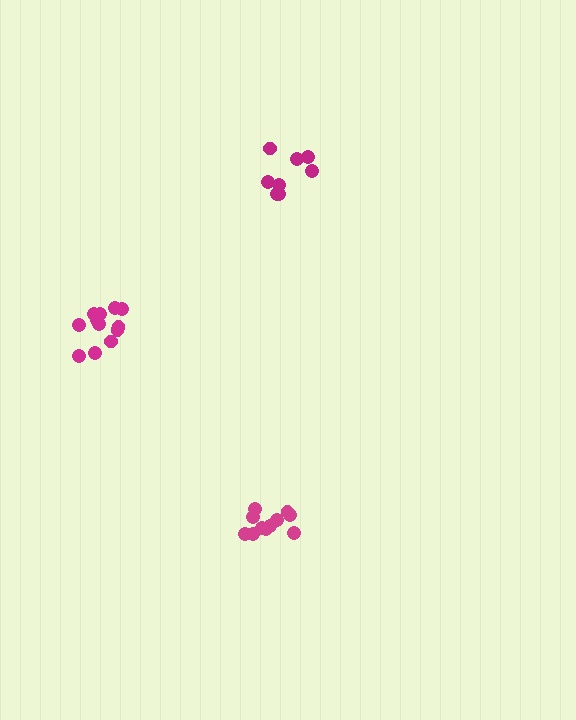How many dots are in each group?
Group 1: 11 dots, Group 2: 8 dots, Group 3: 12 dots (31 total).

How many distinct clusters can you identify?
There are 3 distinct clusters.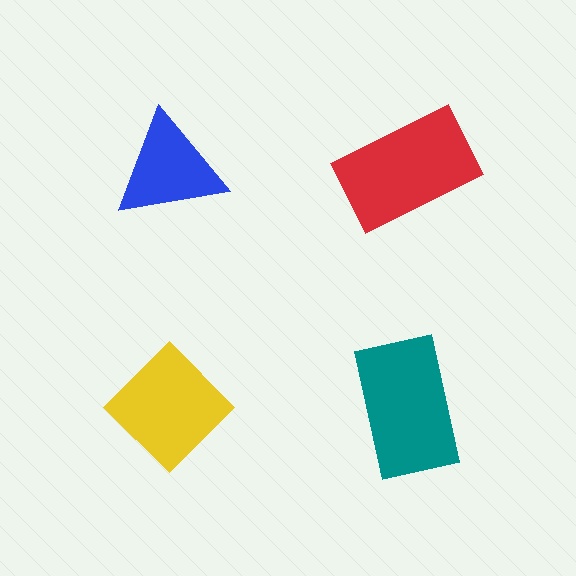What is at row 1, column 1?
A blue triangle.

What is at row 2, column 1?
A yellow diamond.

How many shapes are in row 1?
2 shapes.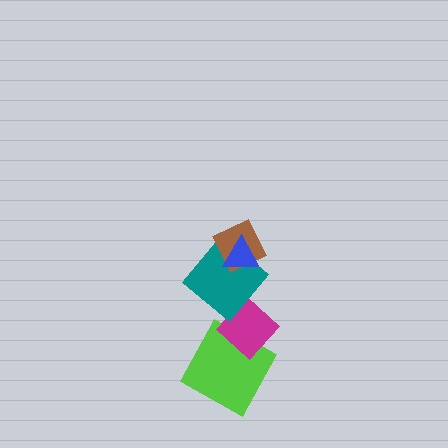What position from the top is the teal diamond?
The teal diamond is 3rd from the top.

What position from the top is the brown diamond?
The brown diamond is 2nd from the top.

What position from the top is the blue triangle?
The blue triangle is 1st from the top.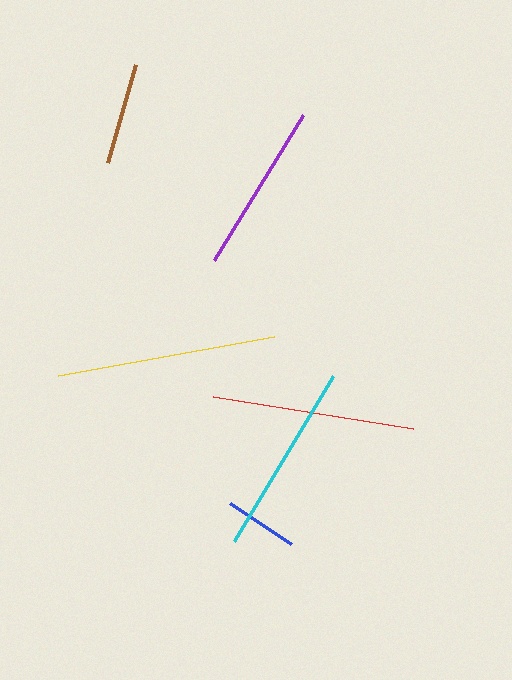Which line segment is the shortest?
The blue line is the shortest at approximately 74 pixels.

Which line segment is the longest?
The yellow line is the longest at approximately 219 pixels.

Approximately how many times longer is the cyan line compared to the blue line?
The cyan line is approximately 2.6 times the length of the blue line.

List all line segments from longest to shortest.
From longest to shortest: yellow, red, cyan, purple, brown, blue.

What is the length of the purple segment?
The purple segment is approximately 171 pixels long.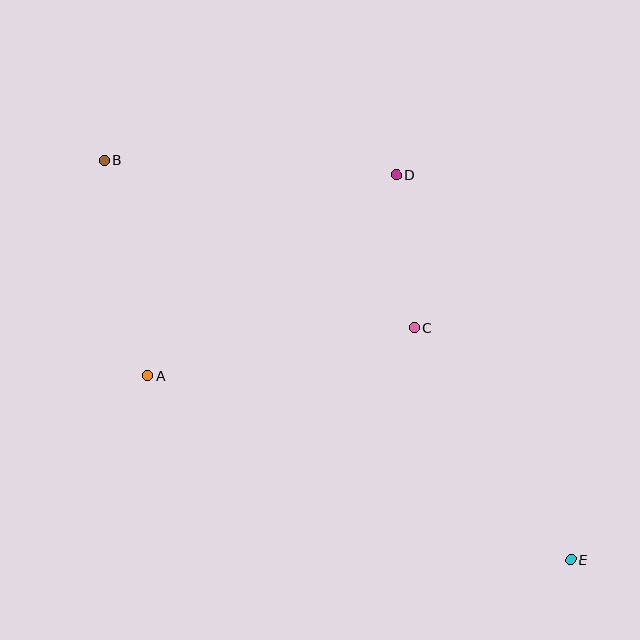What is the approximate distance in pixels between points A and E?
The distance between A and E is approximately 462 pixels.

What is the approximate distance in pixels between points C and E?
The distance between C and E is approximately 280 pixels.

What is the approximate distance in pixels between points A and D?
The distance between A and D is approximately 320 pixels.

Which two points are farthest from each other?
Points B and E are farthest from each other.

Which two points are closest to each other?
Points C and D are closest to each other.